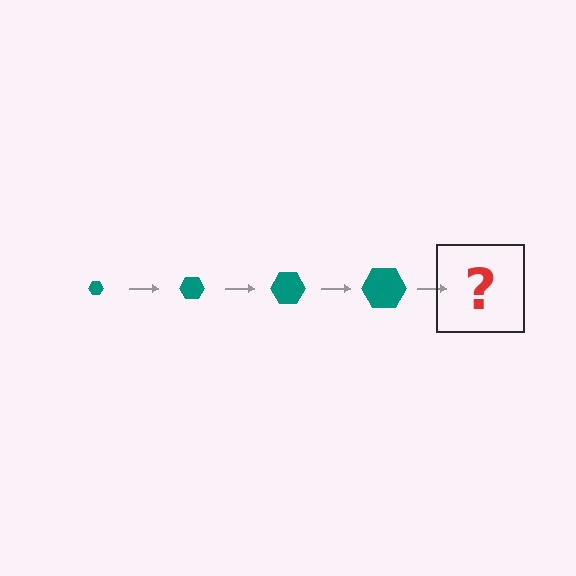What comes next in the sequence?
The next element should be a teal hexagon, larger than the previous one.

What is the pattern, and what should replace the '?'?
The pattern is that the hexagon gets progressively larger each step. The '?' should be a teal hexagon, larger than the previous one.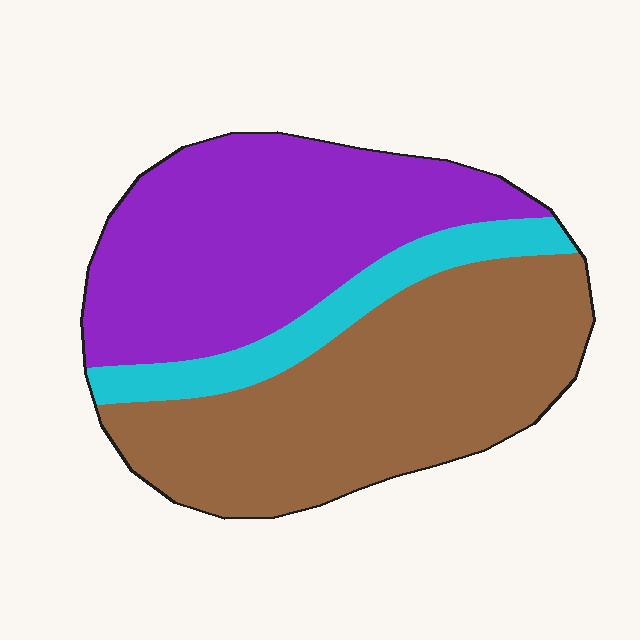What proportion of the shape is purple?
Purple covers around 40% of the shape.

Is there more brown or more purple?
Brown.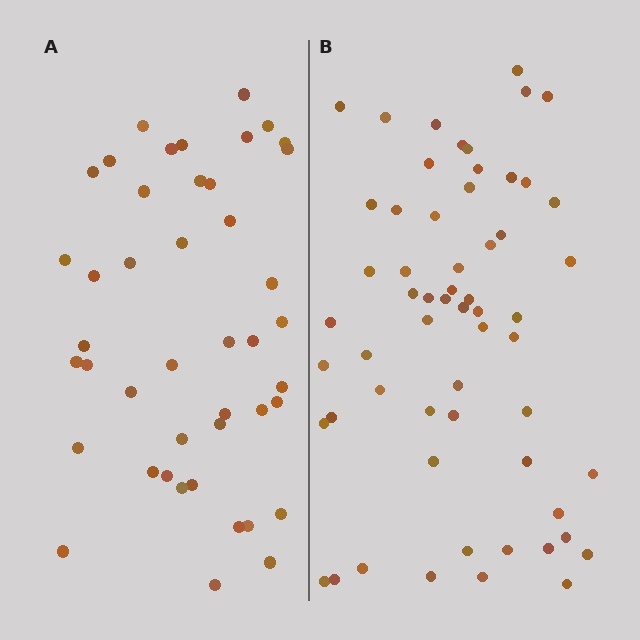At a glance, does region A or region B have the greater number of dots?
Region B (the right region) has more dots.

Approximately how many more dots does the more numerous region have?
Region B has approximately 15 more dots than region A.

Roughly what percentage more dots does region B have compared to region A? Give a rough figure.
About 35% more.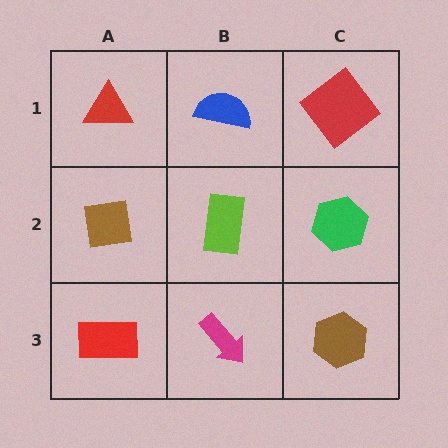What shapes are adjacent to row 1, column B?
A lime rectangle (row 2, column B), a red triangle (row 1, column A), a red diamond (row 1, column C).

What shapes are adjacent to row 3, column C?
A green hexagon (row 2, column C), a magenta arrow (row 3, column B).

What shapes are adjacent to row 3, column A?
A brown square (row 2, column A), a magenta arrow (row 3, column B).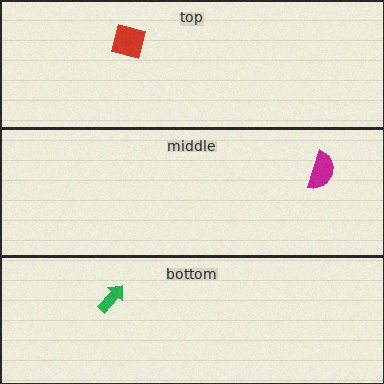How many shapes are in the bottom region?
1.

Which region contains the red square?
The top region.